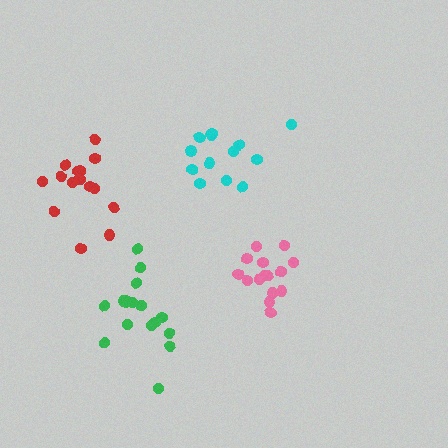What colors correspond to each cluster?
The clusters are colored: green, pink, red, cyan.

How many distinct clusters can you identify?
There are 4 distinct clusters.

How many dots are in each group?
Group 1: 17 dots, Group 2: 16 dots, Group 3: 16 dots, Group 4: 13 dots (62 total).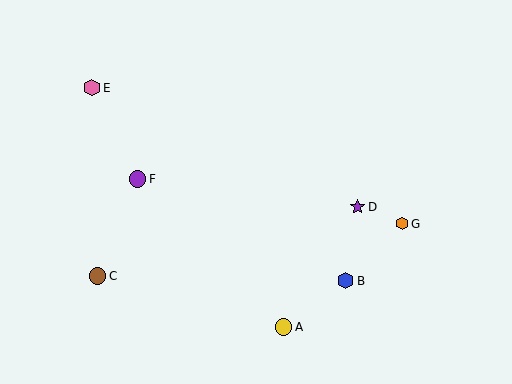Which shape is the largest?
The blue hexagon (labeled B) is the largest.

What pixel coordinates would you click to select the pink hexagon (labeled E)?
Click at (92, 88) to select the pink hexagon E.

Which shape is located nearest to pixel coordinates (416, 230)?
The orange hexagon (labeled G) at (402, 224) is nearest to that location.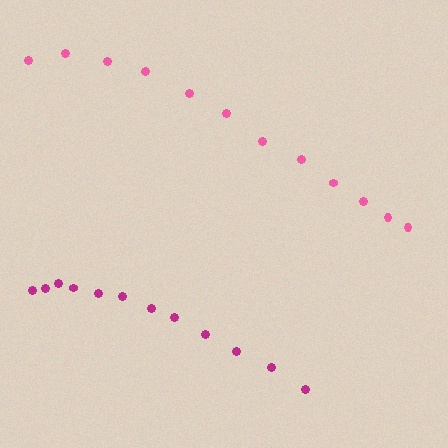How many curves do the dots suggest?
There are 2 distinct paths.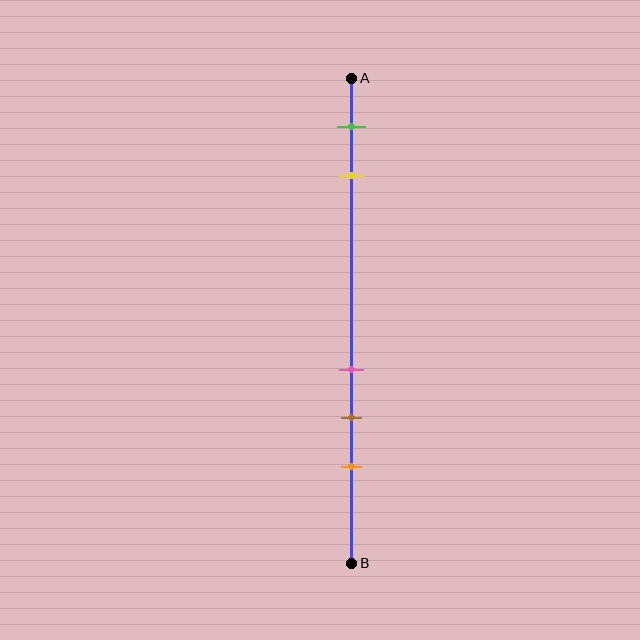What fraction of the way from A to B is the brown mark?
The brown mark is approximately 70% (0.7) of the way from A to B.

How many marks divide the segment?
There are 5 marks dividing the segment.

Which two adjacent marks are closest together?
The pink and brown marks are the closest adjacent pair.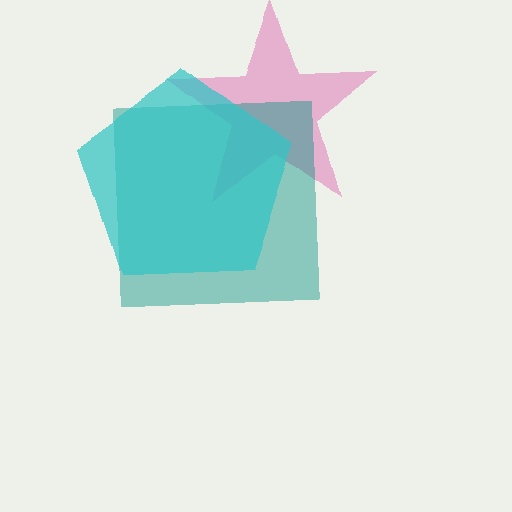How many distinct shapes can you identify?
There are 3 distinct shapes: a pink star, a teal square, a cyan pentagon.